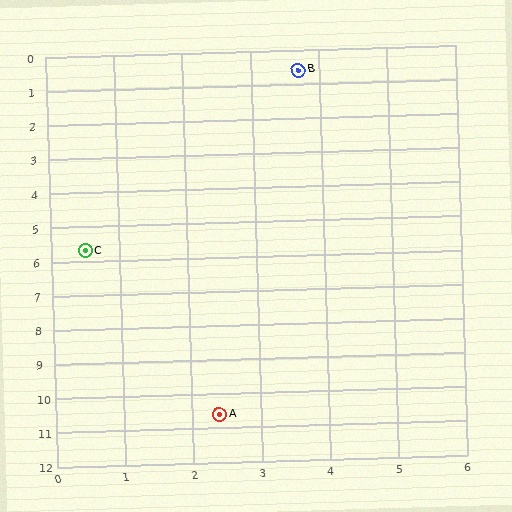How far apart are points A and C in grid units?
Points A and C are about 5.3 grid units apart.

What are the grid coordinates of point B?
Point B is at approximately (3.7, 0.6).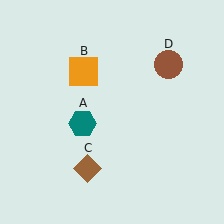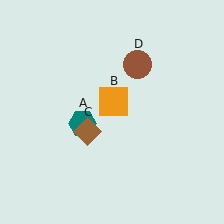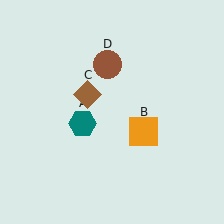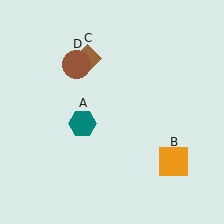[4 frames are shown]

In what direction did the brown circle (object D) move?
The brown circle (object D) moved left.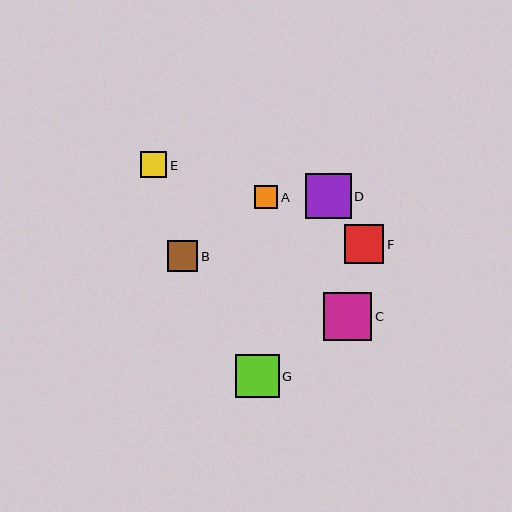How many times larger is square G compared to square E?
Square G is approximately 1.7 times the size of square E.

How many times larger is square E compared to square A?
Square E is approximately 1.1 times the size of square A.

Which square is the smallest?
Square A is the smallest with a size of approximately 23 pixels.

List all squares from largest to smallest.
From largest to smallest: C, D, G, F, B, E, A.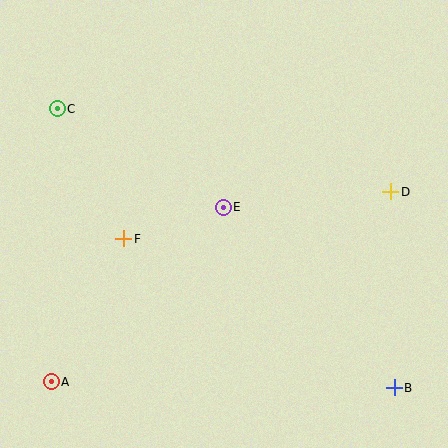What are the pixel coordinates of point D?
Point D is at (391, 192).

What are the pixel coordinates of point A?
Point A is at (51, 382).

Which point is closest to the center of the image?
Point E at (223, 207) is closest to the center.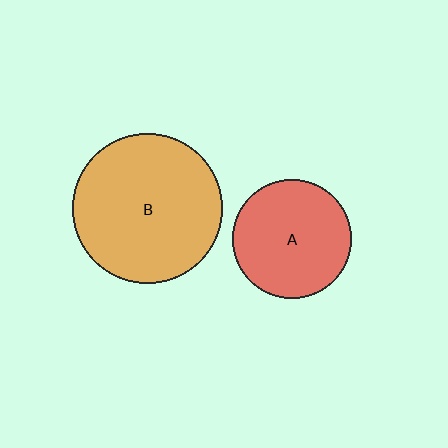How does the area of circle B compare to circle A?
Approximately 1.6 times.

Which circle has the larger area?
Circle B (orange).